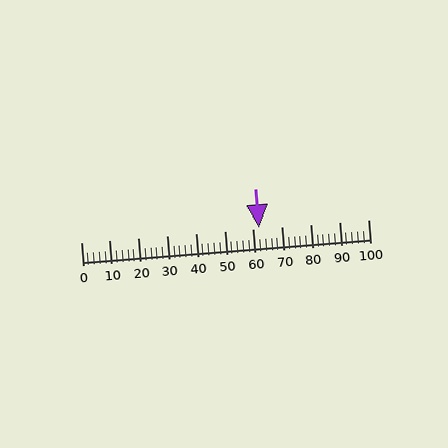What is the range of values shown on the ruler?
The ruler shows values from 0 to 100.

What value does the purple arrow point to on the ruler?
The purple arrow points to approximately 62.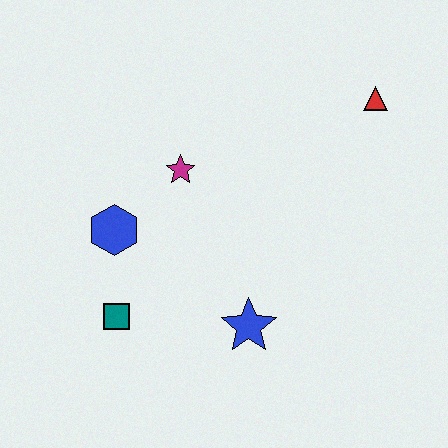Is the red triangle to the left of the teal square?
No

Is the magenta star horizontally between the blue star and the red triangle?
No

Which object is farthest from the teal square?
The red triangle is farthest from the teal square.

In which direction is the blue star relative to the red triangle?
The blue star is below the red triangle.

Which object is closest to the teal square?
The blue hexagon is closest to the teal square.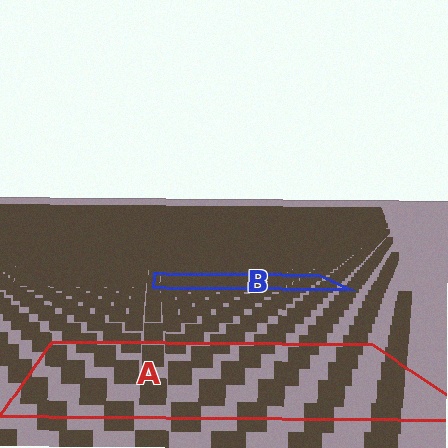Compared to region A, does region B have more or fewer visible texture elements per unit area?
Region B has more texture elements per unit area — they are packed more densely because it is farther away.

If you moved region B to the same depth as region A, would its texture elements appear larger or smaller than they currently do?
They would appear larger. At a closer depth, the same texture elements are projected at a bigger on-screen size.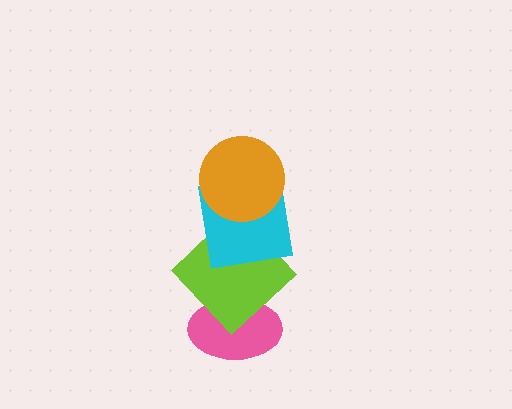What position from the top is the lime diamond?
The lime diamond is 3rd from the top.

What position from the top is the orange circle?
The orange circle is 1st from the top.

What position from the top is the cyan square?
The cyan square is 2nd from the top.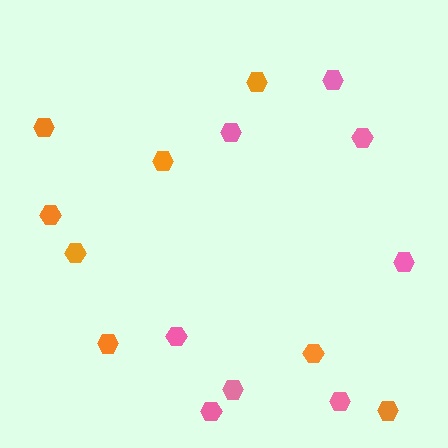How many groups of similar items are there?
There are 2 groups: one group of orange hexagons (8) and one group of pink hexagons (8).